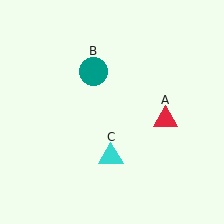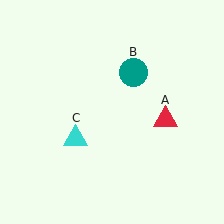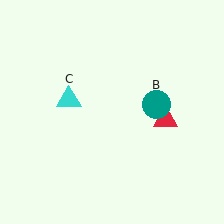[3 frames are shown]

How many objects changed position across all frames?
2 objects changed position: teal circle (object B), cyan triangle (object C).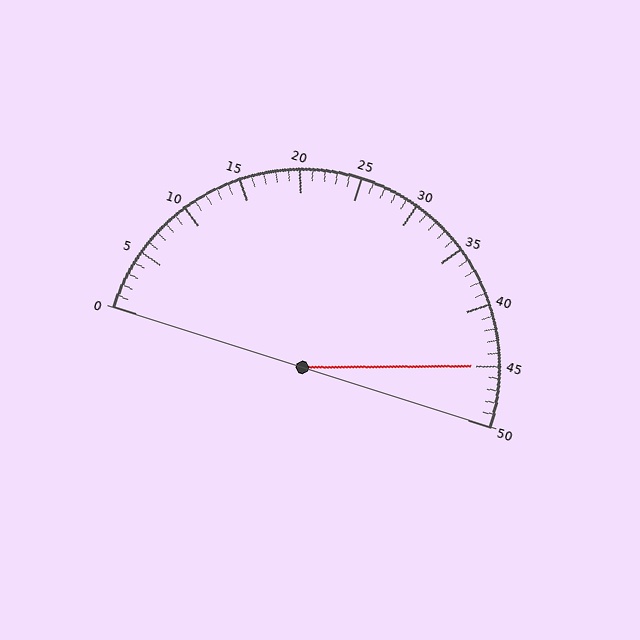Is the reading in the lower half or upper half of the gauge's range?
The reading is in the upper half of the range (0 to 50).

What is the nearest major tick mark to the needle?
The nearest major tick mark is 45.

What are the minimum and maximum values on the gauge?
The gauge ranges from 0 to 50.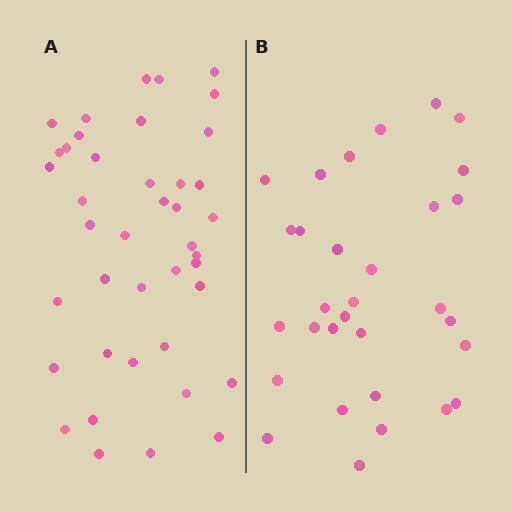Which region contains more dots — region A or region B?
Region A (the left region) has more dots.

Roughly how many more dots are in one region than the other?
Region A has roughly 10 or so more dots than region B.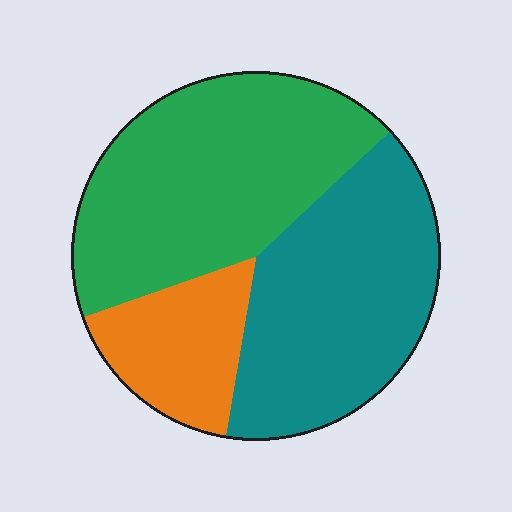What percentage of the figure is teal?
Teal takes up about two fifths (2/5) of the figure.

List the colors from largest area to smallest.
From largest to smallest: green, teal, orange.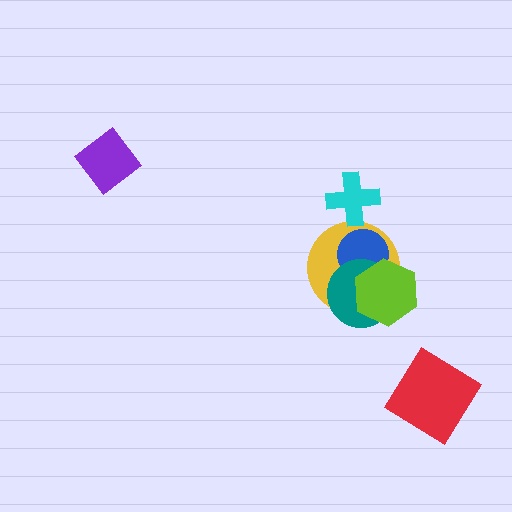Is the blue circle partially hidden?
Yes, it is partially covered by another shape.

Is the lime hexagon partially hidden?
No, no other shape covers it.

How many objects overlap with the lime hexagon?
3 objects overlap with the lime hexagon.